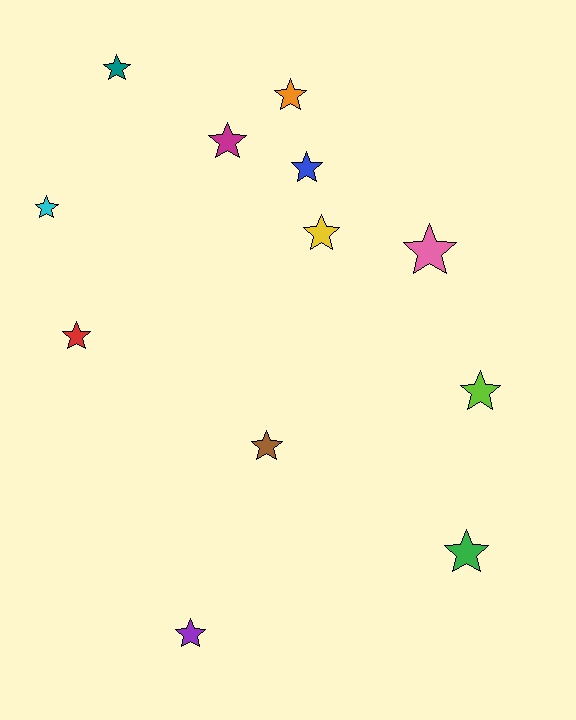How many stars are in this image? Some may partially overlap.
There are 12 stars.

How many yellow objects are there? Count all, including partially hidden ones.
There is 1 yellow object.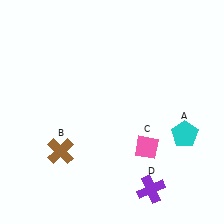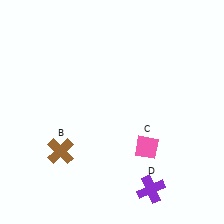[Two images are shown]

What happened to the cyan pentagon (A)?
The cyan pentagon (A) was removed in Image 2. It was in the bottom-right area of Image 1.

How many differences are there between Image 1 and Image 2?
There is 1 difference between the two images.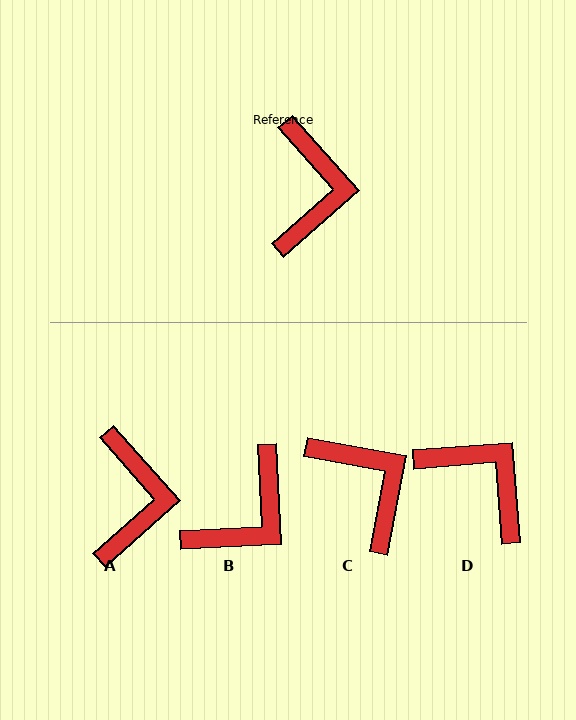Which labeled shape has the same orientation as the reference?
A.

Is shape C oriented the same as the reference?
No, it is off by about 38 degrees.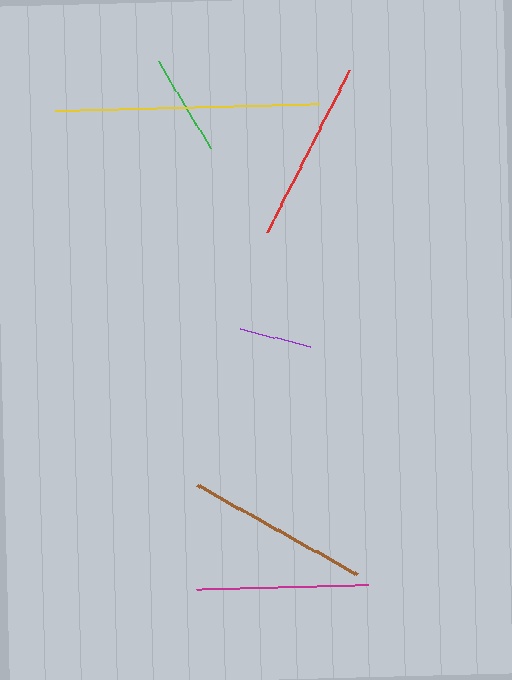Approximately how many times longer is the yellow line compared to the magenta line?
The yellow line is approximately 1.5 times the length of the magenta line.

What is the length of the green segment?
The green segment is approximately 102 pixels long.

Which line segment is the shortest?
The purple line is the shortest at approximately 73 pixels.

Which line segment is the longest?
The yellow line is the longest at approximately 264 pixels.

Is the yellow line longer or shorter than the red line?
The yellow line is longer than the red line.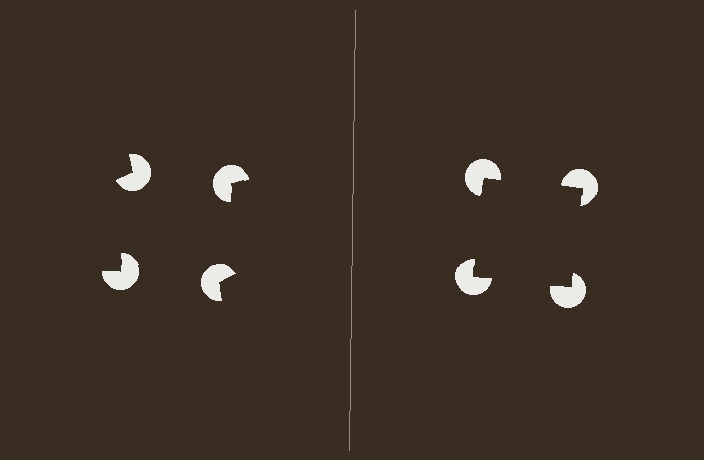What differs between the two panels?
The pac-man discs are positioned identically on both sides; only the wedge orientations differ. On the right they align to a square; on the left they are misaligned.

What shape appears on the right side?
An illusory square.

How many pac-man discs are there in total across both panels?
8 — 4 on each side.